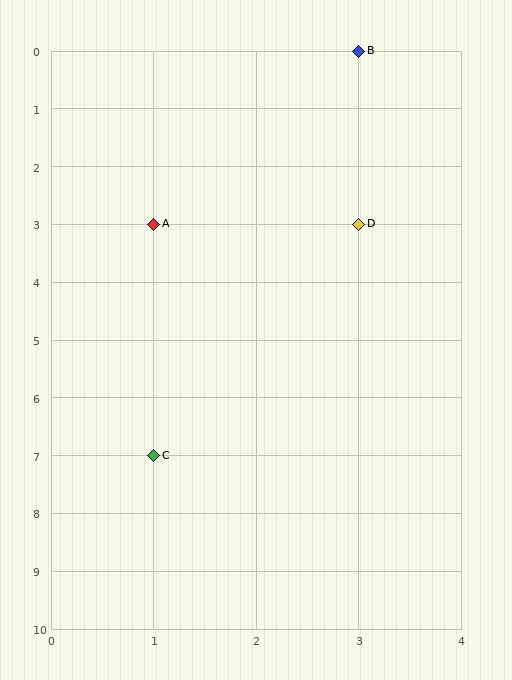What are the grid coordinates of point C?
Point C is at grid coordinates (1, 7).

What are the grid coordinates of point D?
Point D is at grid coordinates (3, 3).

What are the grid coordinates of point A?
Point A is at grid coordinates (1, 3).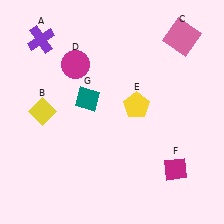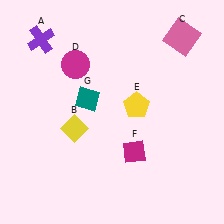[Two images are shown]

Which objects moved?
The objects that moved are: the yellow diamond (B), the magenta diamond (F).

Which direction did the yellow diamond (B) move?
The yellow diamond (B) moved right.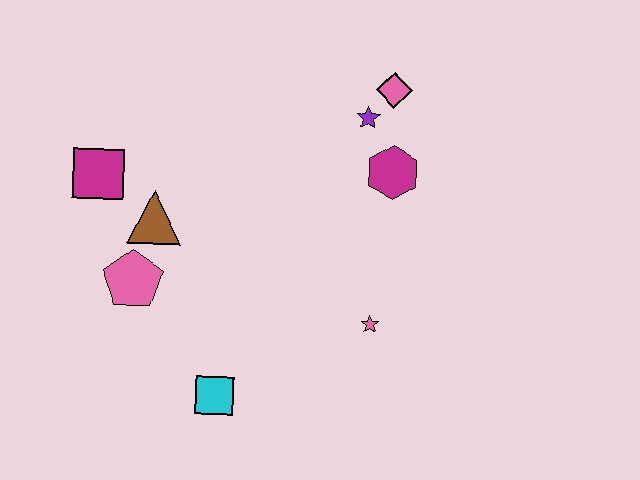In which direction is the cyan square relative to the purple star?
The cyan square is below the purple star.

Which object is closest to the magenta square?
The brown triangle is closest to the magenta square.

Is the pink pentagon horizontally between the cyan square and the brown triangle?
No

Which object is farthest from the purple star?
The cyan square is farthest from the purple star.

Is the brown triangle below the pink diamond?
Yes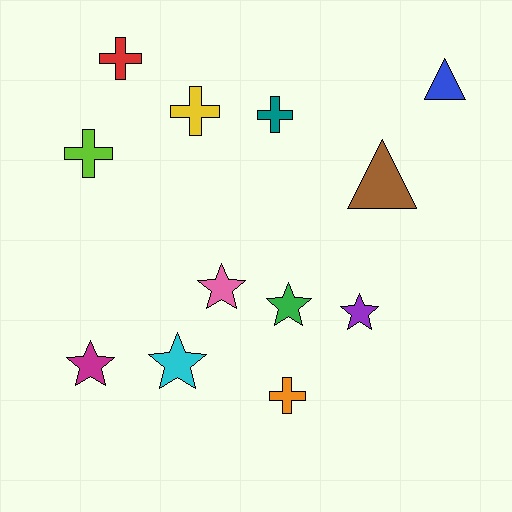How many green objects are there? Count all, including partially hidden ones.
There is 1 green object.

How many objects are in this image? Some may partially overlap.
There are 12 objects.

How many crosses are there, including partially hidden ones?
There are 5 crosses.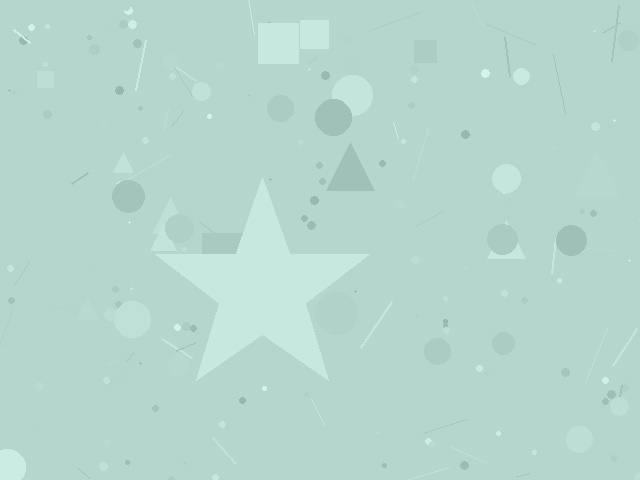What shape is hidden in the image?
A star is hidden in the image.